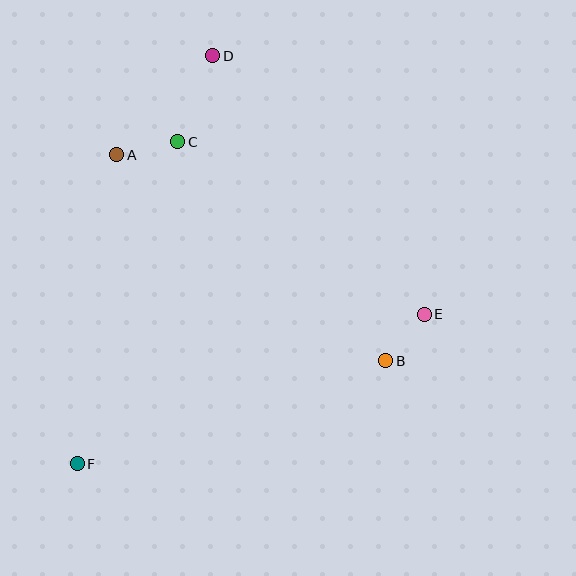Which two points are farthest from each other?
Points D and F are farthest from each other.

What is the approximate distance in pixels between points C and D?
The distance between C and D is approximately 93 pixels.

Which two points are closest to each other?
Points B and E are closest to each other.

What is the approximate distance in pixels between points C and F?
The distance between C and F is approximately 337 pixels.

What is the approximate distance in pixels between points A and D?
The distance between A and D is approximately 138 pixels.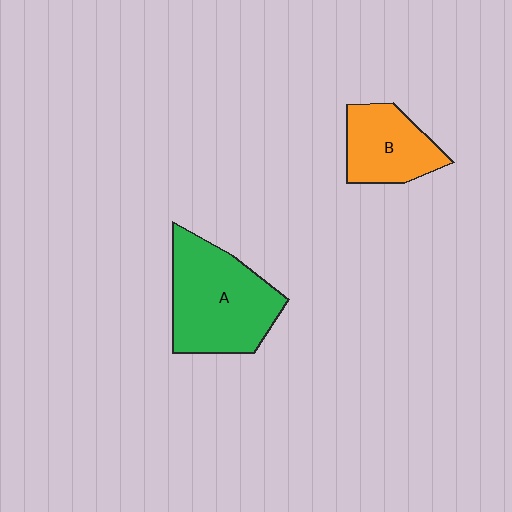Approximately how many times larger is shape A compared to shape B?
Approximately 1.6 times.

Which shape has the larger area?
Shape A (green).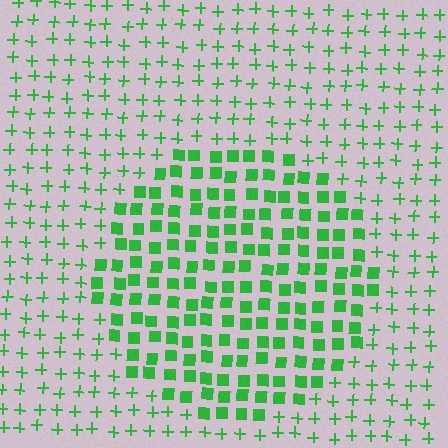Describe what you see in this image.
The image is filled with small green elements arranged in a uniform grid. A circle-shaped region contains squares, while the surrounding area contains plus signs. The boundary is defined purely by the change in element shape.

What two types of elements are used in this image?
The image uses squares inside the circle region and plus signs outside it.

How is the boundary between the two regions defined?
The boundary is defined by a change in element shape: squares inside vs. plus signs outside. All elements share the same color and spacing.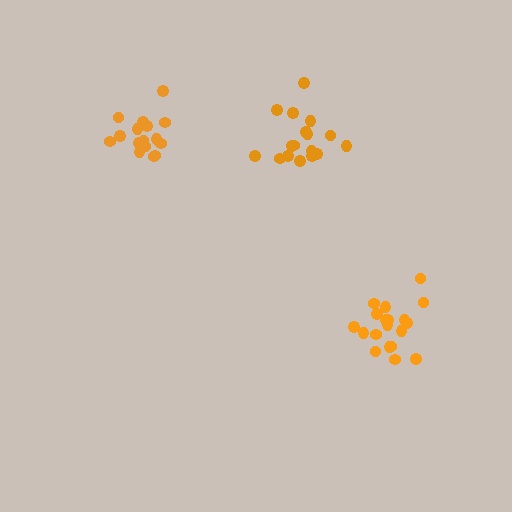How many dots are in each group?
Group 1: 20 dots, Group 2: 16 dots, Group 3: 17 dots (53 total).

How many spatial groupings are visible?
There are 3 spatial groupings.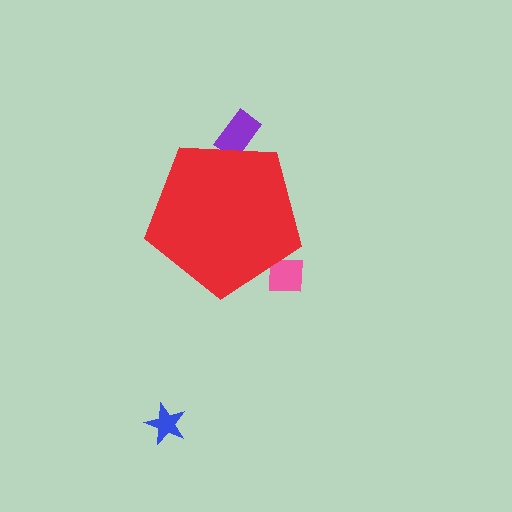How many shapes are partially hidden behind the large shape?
2 shapes are partially hidden.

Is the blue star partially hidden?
No, the blue star is fully visible.